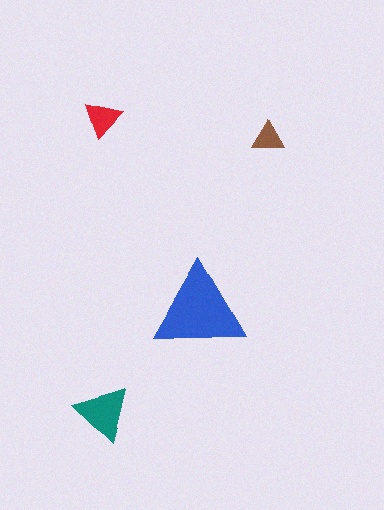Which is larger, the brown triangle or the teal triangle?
The teal one.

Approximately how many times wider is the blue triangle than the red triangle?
About 2.5 times wider.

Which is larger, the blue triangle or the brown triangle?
The blue one.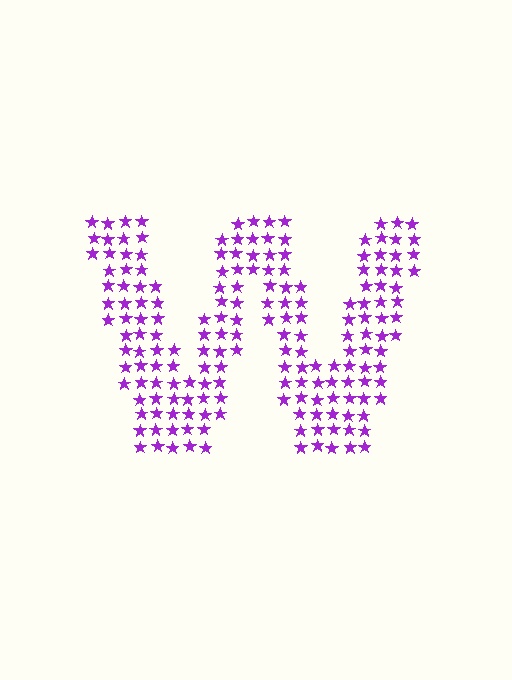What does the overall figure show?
The overall figure shows the letter W.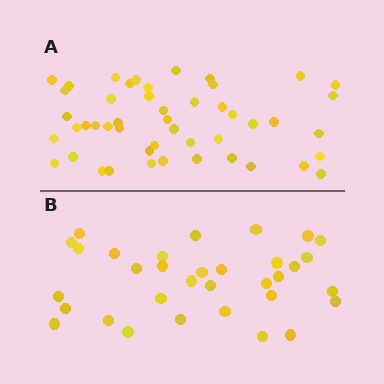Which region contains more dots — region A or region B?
Region A (the top region) has more dots.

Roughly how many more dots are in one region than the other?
Region A has approximately 15 more dots than region B.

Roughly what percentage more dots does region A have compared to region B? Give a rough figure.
About 45% more.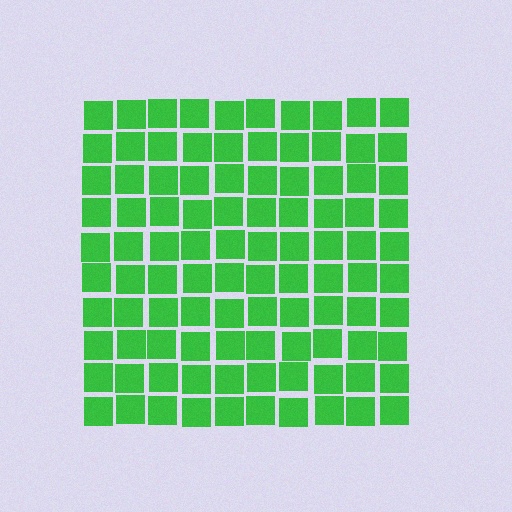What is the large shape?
The large shape is a square.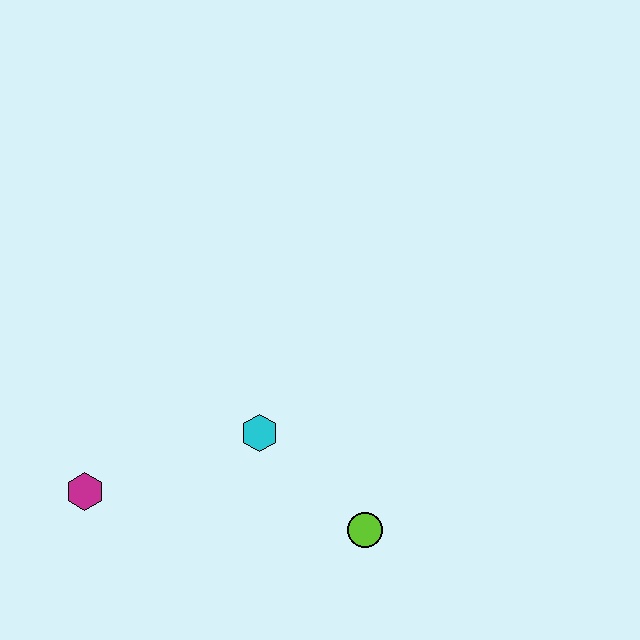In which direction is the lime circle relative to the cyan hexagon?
The lime circle is to the right of the cyan hexagon.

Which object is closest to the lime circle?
The cyan hexagon is closest to the lime circle.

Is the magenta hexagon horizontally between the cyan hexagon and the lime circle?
No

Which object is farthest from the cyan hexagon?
The magenta hexagon is farthest from the cyan hexagon.